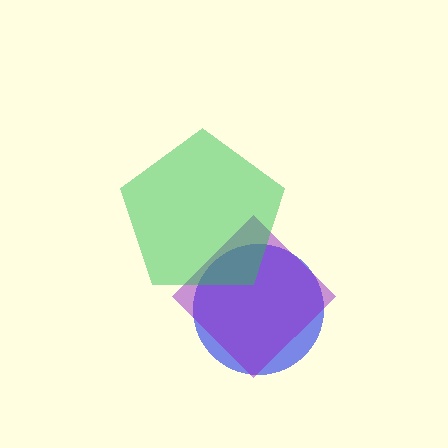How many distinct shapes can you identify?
There are 3 distinct shapes: a blue circle, a purple diamond, a green pentagon.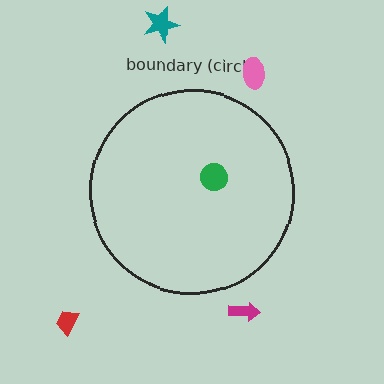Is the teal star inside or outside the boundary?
Outside.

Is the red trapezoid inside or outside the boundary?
Outside.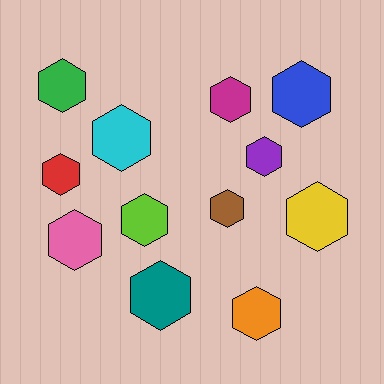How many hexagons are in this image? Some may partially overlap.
There are 12 hexagons.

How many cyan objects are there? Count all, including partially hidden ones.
There is 1 cyan object.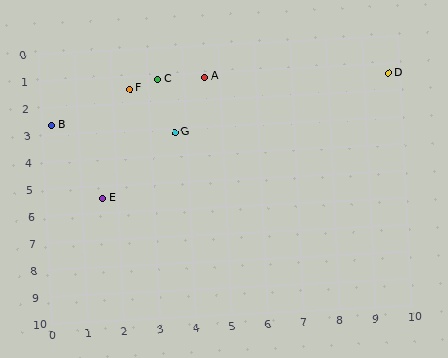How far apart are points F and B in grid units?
Points F and B are about 2.5 grid units apart.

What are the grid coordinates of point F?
Point F is at approximately (2.5, 1.5).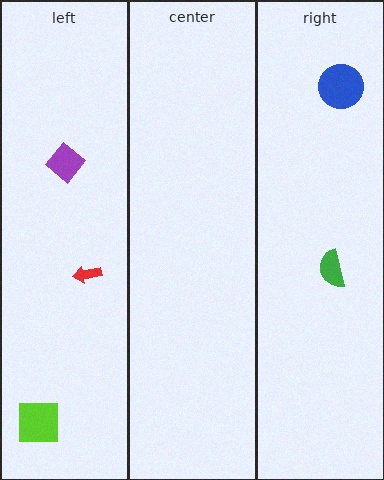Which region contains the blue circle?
The right region.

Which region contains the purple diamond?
The left region.